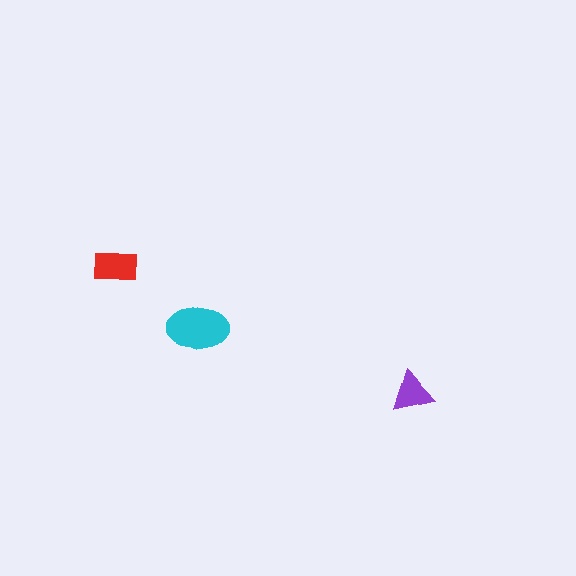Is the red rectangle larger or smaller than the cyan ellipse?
Smaller.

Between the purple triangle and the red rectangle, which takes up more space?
The red rectangle.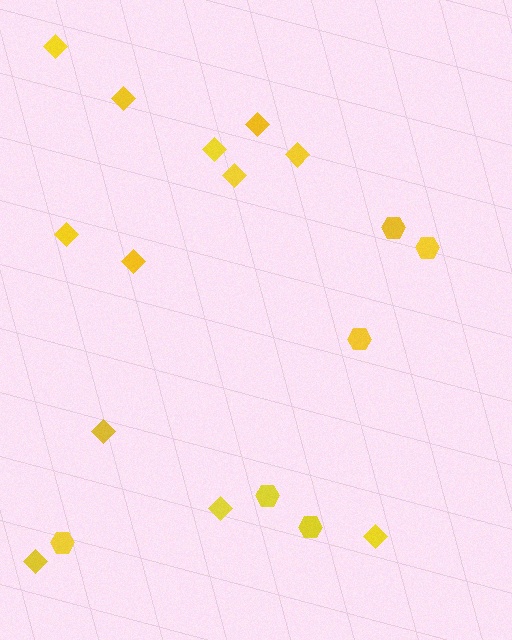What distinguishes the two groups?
There are 2 groups: one group of diamonds (12) and one group of hexagons (6).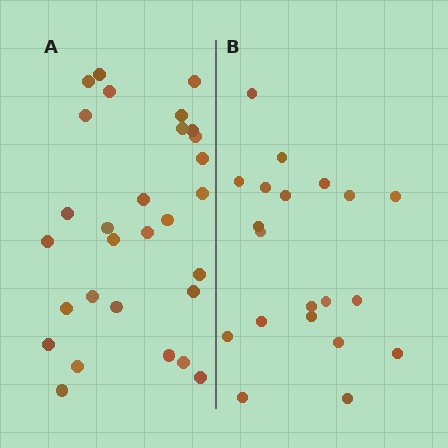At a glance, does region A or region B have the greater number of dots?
Region A (the left region) has more dots.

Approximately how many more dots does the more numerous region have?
Region A has roughly 8 or so more dots than region B.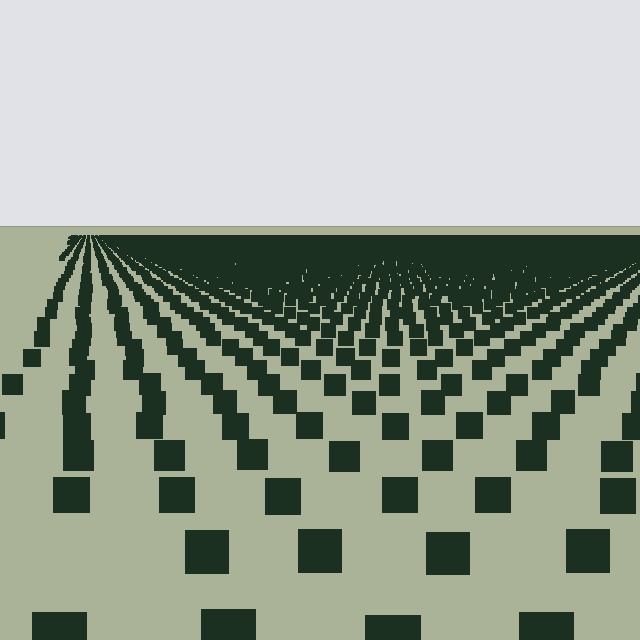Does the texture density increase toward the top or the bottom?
Density increases toward the top.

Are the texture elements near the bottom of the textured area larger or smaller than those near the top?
Larger. Near the bottom, elements are closer to the viewer and appear at a bigger on-screen size.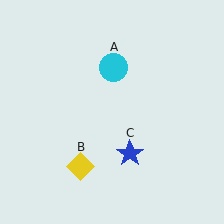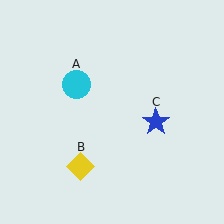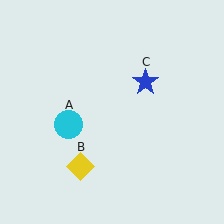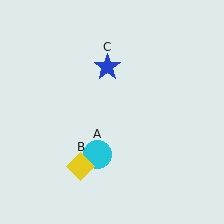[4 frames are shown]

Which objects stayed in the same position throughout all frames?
Yellow diamond (object B) remained stationary.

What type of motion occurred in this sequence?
The cyan circle (object A), blue star (object C) rotated counterclockwise around the center of the scene.